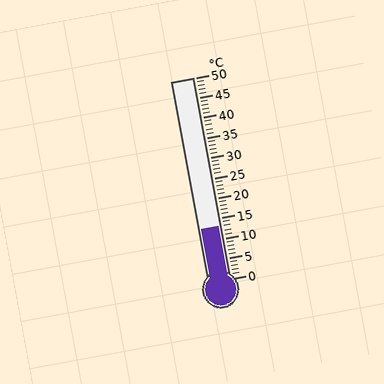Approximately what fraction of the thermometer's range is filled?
The thermometer is filled to approximately 25% of its range.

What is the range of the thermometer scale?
The thermometer scale ranges from 0°C to 50°C.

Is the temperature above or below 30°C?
The temperature is below 30°C.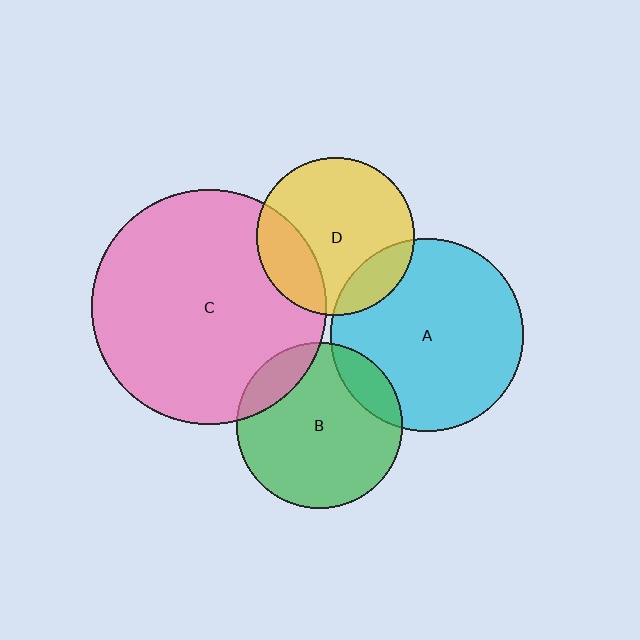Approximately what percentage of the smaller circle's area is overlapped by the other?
Approximately 15%.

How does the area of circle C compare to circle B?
Approximately 2.0 times.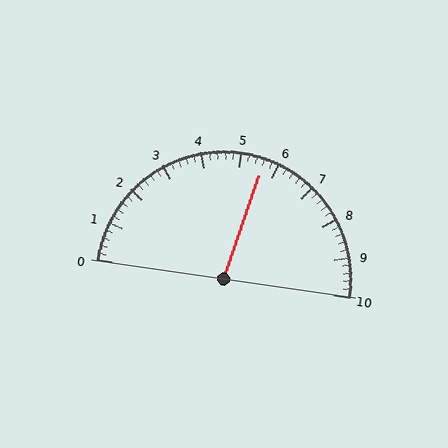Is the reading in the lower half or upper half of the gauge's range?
The reading is in the upper half of the range (0 to 10).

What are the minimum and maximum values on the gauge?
The gauge ranges from 0 to 10.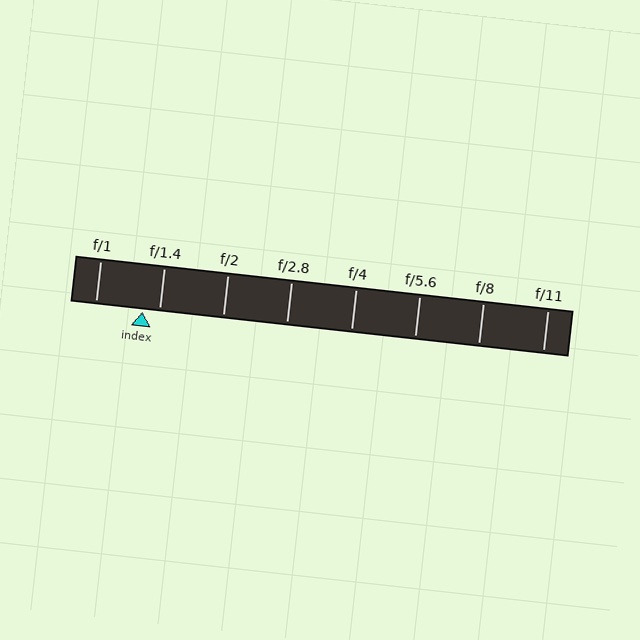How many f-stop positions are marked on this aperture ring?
There are 8 f-stop positions marked.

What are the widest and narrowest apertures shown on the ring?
The widest aperture shown is f/1 and the narrowest is f/11.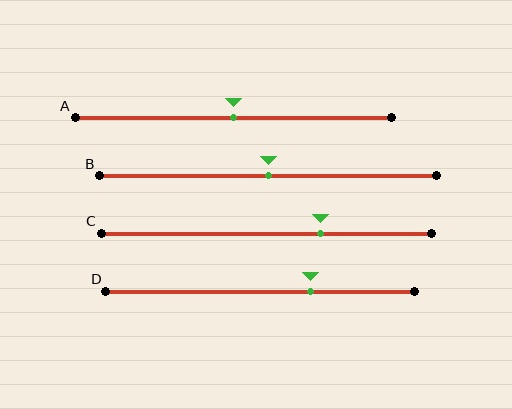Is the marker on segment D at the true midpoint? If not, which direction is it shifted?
No, the marker on segment D is shifted to the right by about 16% of the segment length.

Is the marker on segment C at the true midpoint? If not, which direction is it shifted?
No, the marker on segment C is shifted to the right by about 17% of the segment length.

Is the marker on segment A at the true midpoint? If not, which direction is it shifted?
Yes, the marker on segment A is at the true midpoint.